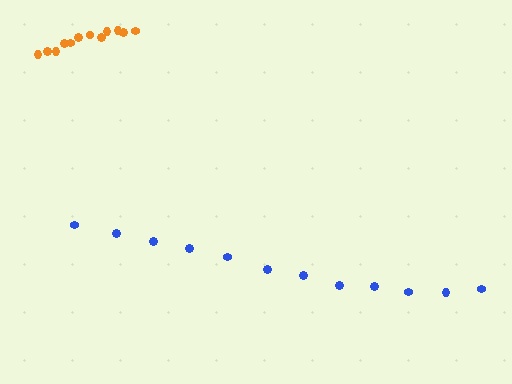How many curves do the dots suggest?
There are 2 distinct paths.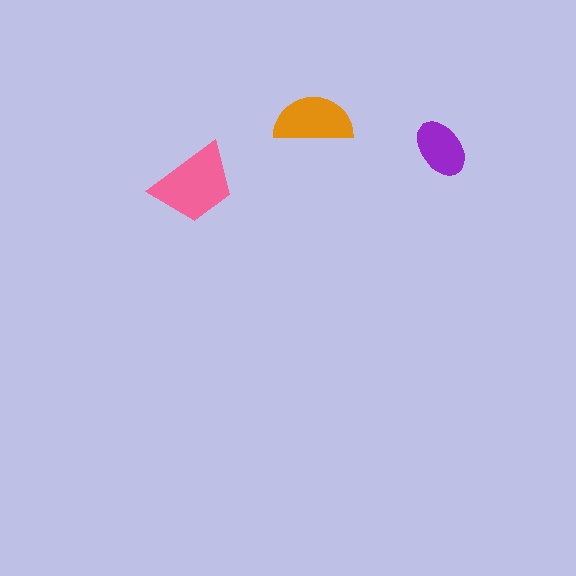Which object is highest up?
The orange semicircle is topmost.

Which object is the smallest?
The purple ellipse.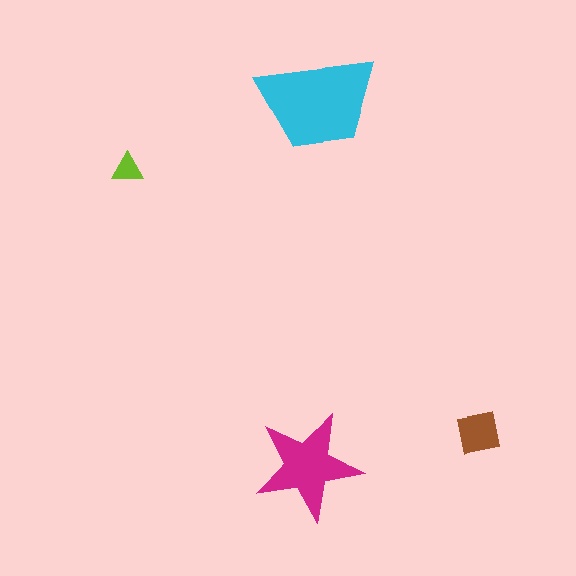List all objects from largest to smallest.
The cyan trapezoid, the magenta star, the brown square, the lime triangle.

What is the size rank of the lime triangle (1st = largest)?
4th.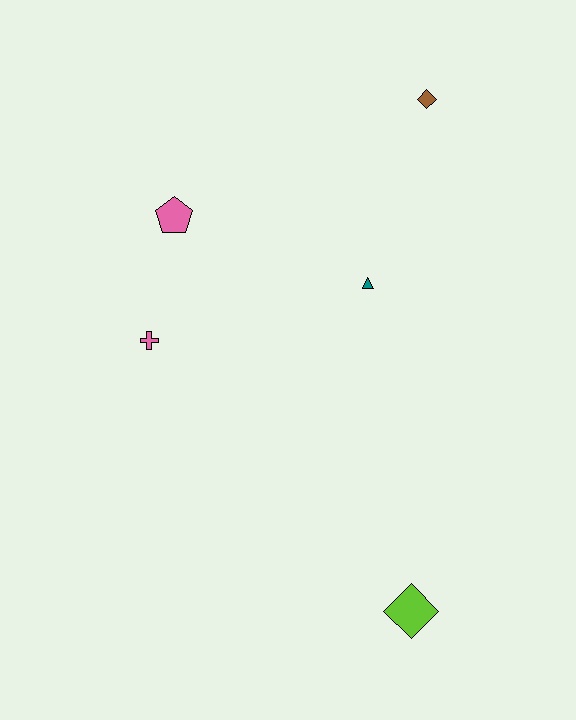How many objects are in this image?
There are 5 objects.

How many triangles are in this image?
There is 1 triangle.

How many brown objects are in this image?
There is 1 brown object.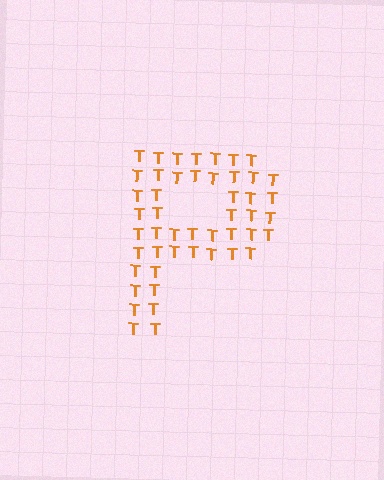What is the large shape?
The large shape is the letter P.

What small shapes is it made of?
It is made of small letter T's.